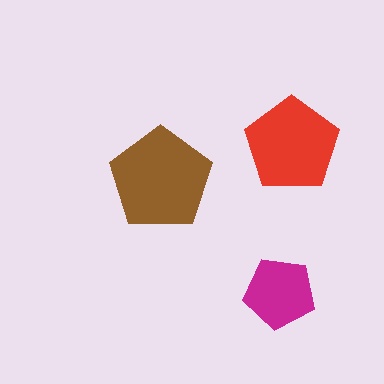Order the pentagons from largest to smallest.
the brown one, the red one, the magenta one.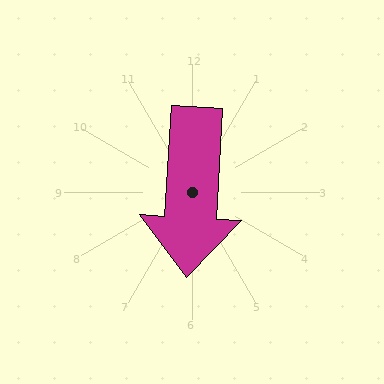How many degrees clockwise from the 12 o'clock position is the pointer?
Approximately 183 degrees.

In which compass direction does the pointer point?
South.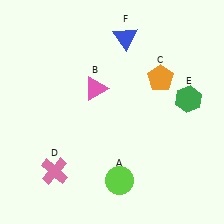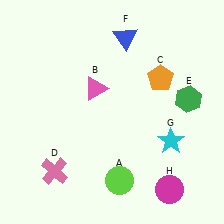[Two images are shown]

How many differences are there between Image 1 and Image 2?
There are 2 differences between the two images.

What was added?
A cyan star (G), a magenta circle (H) were added in Image 2.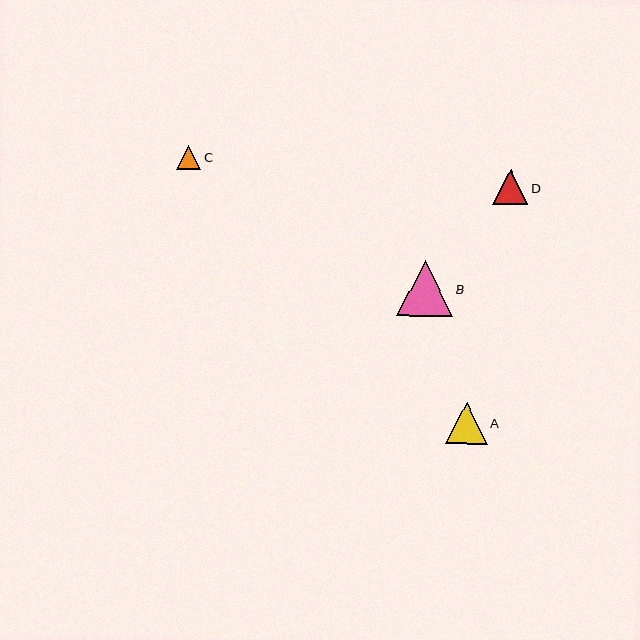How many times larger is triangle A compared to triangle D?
Triangle A is approximately 1.2 times the size of triangle D.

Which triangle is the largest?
Triangle B is the largest with a size of approximately 56 pixels.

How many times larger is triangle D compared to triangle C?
Triangle D is approximately 1.4 times the size of triangle C.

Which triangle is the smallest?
Triangle C is the smallest with a size of approximately 24 pixels.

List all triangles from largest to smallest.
From largest to smallest: B, A, D, C.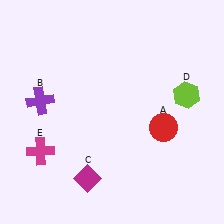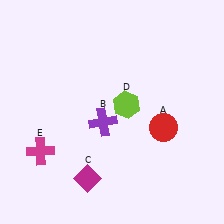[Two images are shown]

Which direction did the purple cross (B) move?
The purple cross (B) moved right.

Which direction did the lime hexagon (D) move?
The lime hexagon (D) moved left.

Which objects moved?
The objects that moved are: the purple cross (B), the lime hexagon (D).